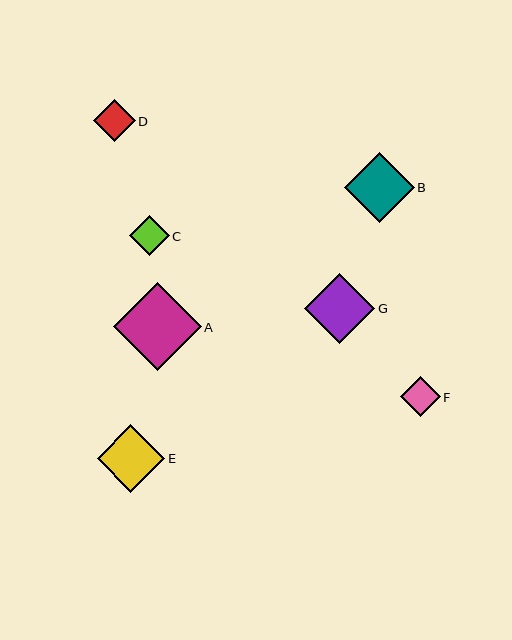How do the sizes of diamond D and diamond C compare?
Diamond D and diamond C are approximately the same size.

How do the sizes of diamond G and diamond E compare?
Diamond G and diamond E are approximately the same size.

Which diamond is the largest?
Diamond A is the largest with a size of approximately 88 pixels.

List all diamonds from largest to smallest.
From largest to smallest: A, B, G, E, D, F, C.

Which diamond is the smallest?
Diamond C is the smallest with a size of approximately 40 pixels.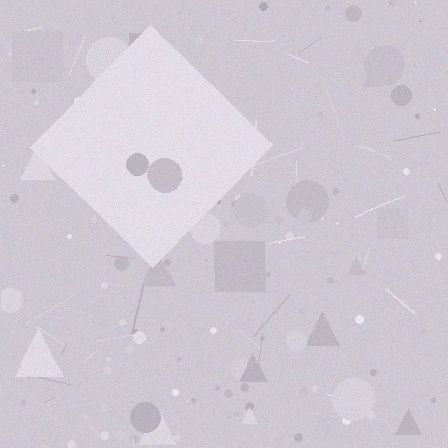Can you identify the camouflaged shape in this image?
The camouflaged shape is a diamond.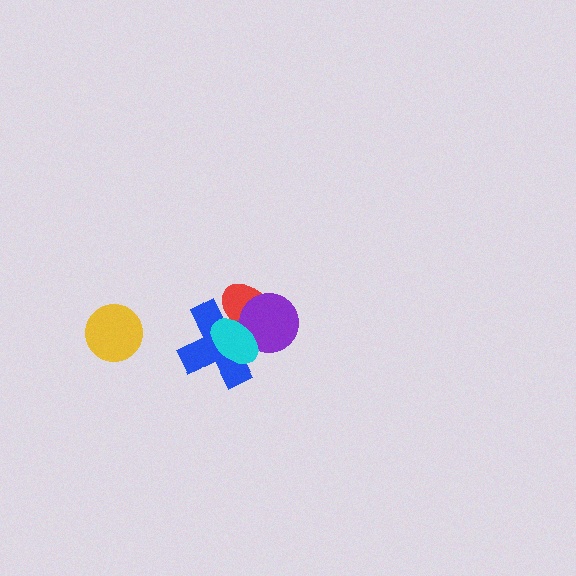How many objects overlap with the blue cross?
3 objects overlap with the blue cross.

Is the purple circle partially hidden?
Yes, it is partially covered by another shape.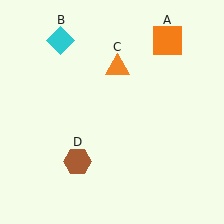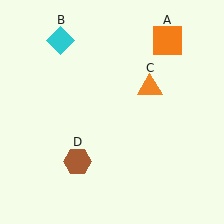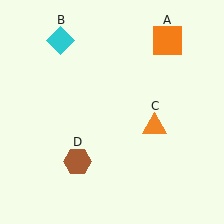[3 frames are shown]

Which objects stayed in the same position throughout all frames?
Orange square (object A) and cyan diamond (object B) and brown hexagon (object D) remained stationary.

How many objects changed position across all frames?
1 object changed position: orange triangle (object C).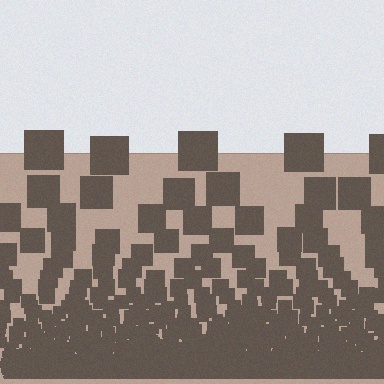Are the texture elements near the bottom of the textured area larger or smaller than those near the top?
Smaller. The gradient is inverted — elements near the bottom are smaller and denser.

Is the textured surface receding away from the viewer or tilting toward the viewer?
The surface appears to tilt toward the viewer. Texture elements get larger and sparser toward the top.